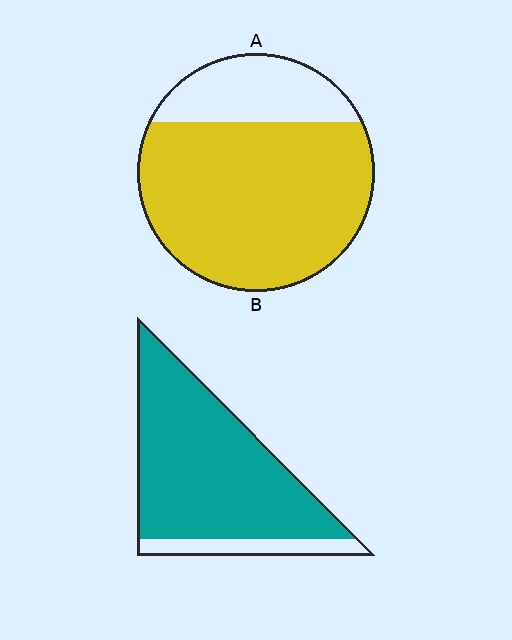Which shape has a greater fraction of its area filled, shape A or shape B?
Shape B.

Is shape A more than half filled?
Yes.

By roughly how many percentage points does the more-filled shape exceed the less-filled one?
By roughly 10 percentage points (B over A).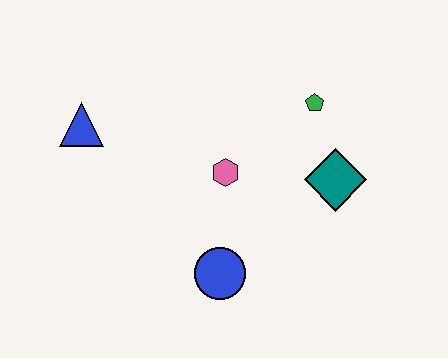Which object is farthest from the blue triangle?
The teal diamond is farthest from the blue triangle.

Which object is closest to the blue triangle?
The pink hexagon is closest to the blue triangle.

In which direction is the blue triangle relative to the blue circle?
The blue triangle is above the blue circle.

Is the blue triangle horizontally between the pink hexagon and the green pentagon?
No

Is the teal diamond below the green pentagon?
Yes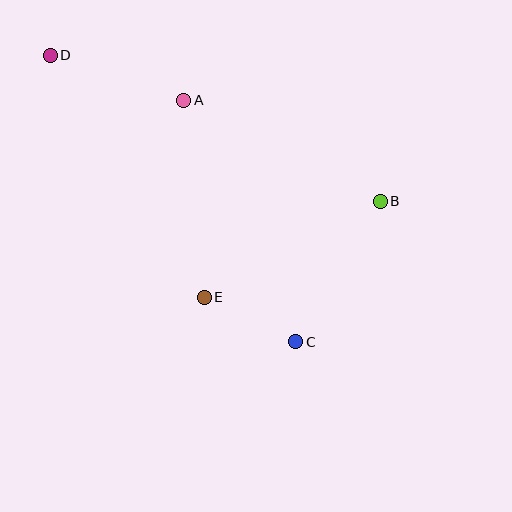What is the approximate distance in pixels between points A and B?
The distance between A and B is approximately 221 pixels.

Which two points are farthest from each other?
Points C and D are farthest from each other.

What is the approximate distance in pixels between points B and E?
The distance between B and E is approximately 200 pixels.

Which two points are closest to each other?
Points C and E are closest to each other.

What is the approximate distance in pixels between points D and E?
The distance between D and E is approximately 287 pixels.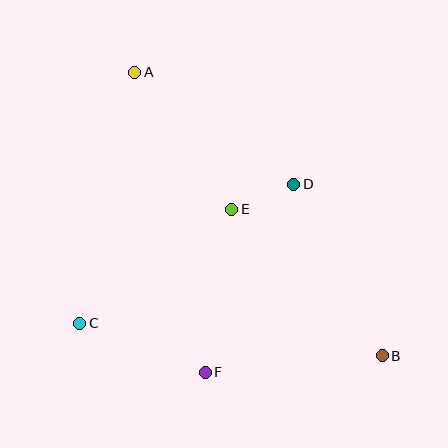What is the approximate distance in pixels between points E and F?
The distance between E and F is approximately 165 pixels.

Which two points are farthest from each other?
Points A and B are farthest from each other.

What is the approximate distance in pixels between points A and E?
The distance between A and E is approximately 168 pixels.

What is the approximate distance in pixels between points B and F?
The distance between B and F is approximately 178 pixels.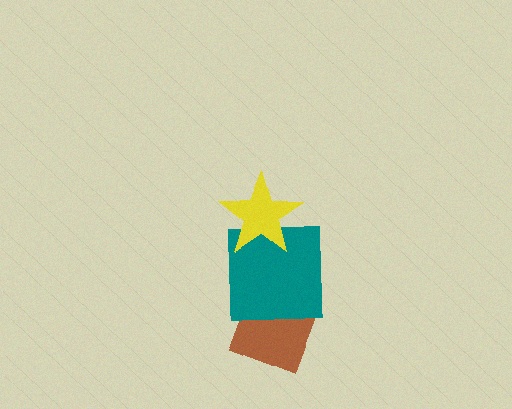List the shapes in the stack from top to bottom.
From top to bottom: the yellow star, the teal square, the brown diamond.